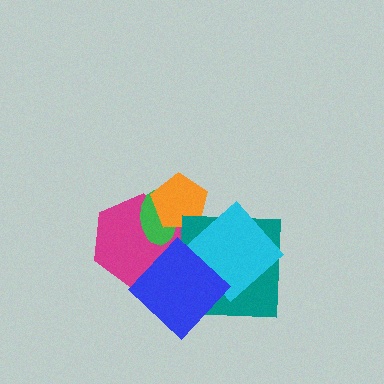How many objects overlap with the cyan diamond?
1 object overlaps with the cyan diamond.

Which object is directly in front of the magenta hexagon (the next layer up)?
The green ellipse is directly in front of the magenta hexagon.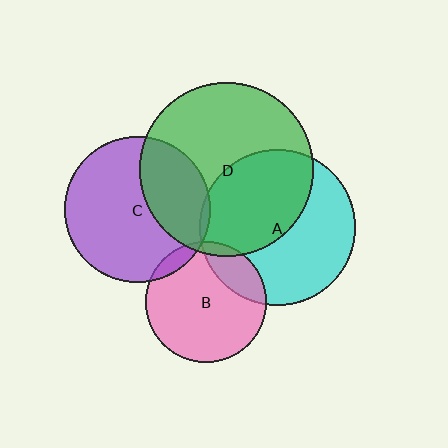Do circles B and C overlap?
Yes.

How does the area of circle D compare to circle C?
Approximately 1.4 times.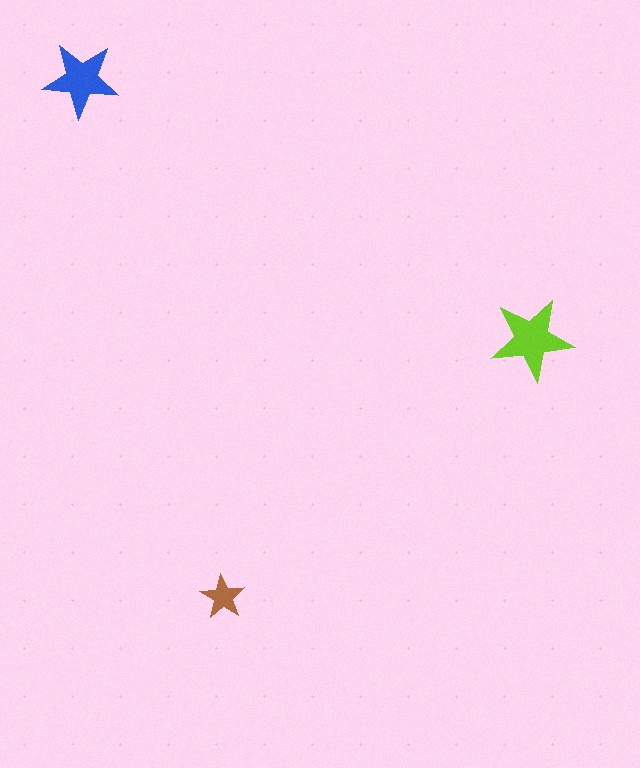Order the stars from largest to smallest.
the lime one, the blue one, the brown one.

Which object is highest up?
The blue star is topmost.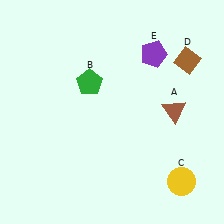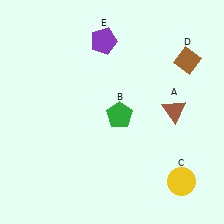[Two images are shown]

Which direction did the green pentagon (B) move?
The green pentagon (B) moved down.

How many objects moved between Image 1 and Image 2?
2 objects moved between the two images.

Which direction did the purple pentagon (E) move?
The purple pentagon (E) moved left.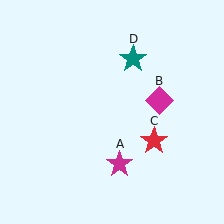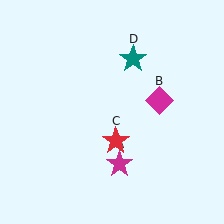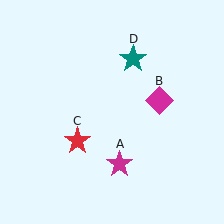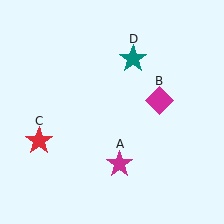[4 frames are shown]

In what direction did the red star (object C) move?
The red star (object C) moved left.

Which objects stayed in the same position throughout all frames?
Magenta star (object A) and magenta diamond (object B) and teal star (object D) remained stationary.